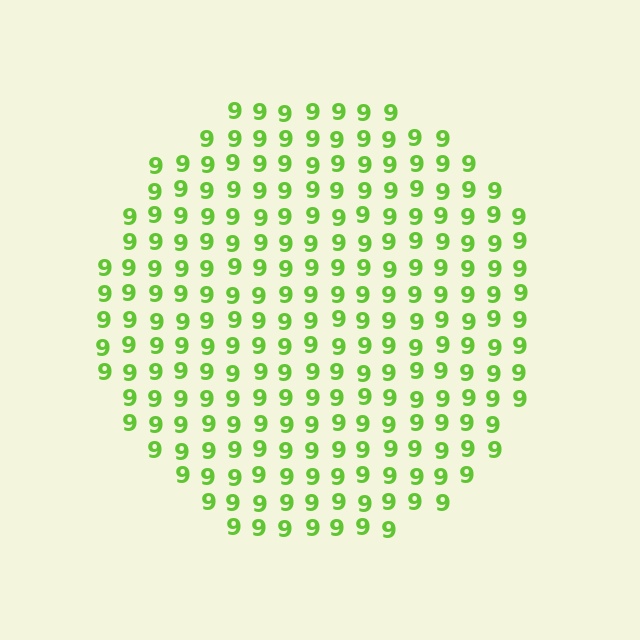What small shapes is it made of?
It is made of small digit 9's.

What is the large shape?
The large shape is a circle.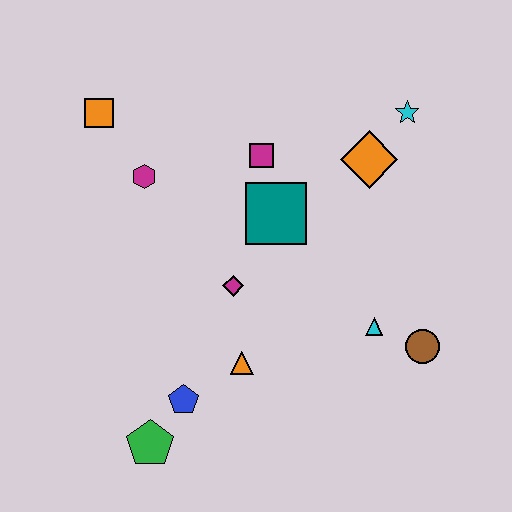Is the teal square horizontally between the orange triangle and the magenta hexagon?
No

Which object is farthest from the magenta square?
The green pentagon is farthest from the magenta square.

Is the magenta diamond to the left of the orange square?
No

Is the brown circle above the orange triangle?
Yes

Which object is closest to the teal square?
The magenta square is closest to the teal square.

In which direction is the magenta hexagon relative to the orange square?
The magenta hexagon is below the orange square.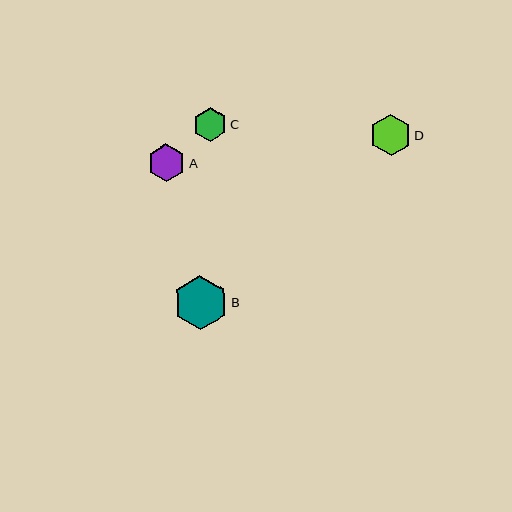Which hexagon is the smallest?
Hexagon C is the smallest with a size of approximately 34 pixels.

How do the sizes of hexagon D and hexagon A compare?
Hexagon D and hexagon A are approximately the same size.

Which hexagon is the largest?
Hexagon B is the largest with a size of approximately 54 pixels.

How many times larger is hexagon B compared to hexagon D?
Hexagon B is approximately 1.3 times the size of hexagon D.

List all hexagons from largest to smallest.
From largest to smallest: B, D, A, C.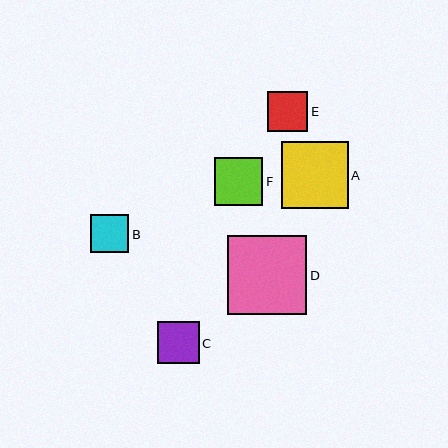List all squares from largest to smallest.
From largest to smallest: D, A, F, C, E, B.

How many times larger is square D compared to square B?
Square D is approximately 2.0 times the size of square B.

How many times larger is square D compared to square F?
Square D is approximately 1.6 times the size of square F.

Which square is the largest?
Square D is the largest with a size of approximately 79 pixels.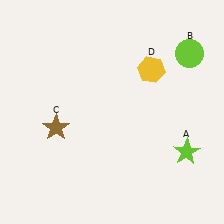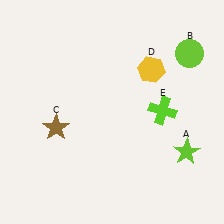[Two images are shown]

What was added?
A lime cross (E) was added in Image 2.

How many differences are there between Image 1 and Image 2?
There is 1 difference between the two images.